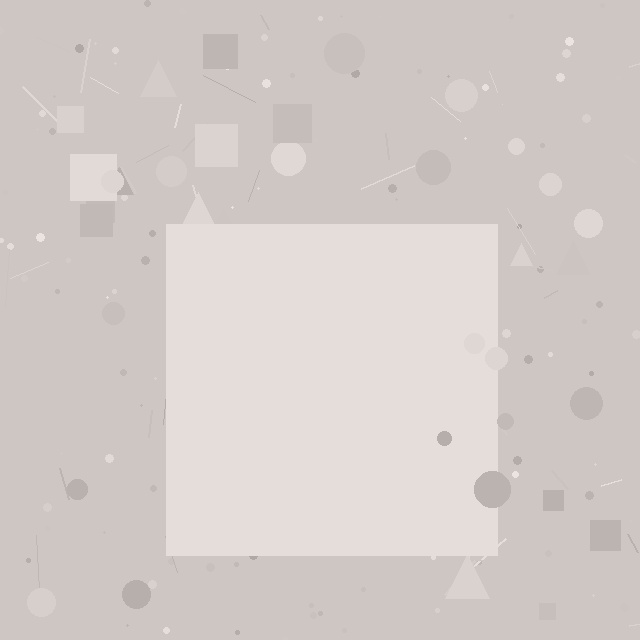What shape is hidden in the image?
A square is hidden in the image.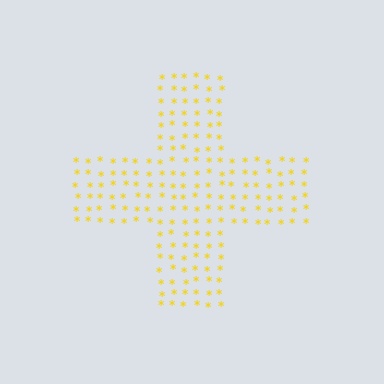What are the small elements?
The small elements are asterisks.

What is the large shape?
The large shape is a cross.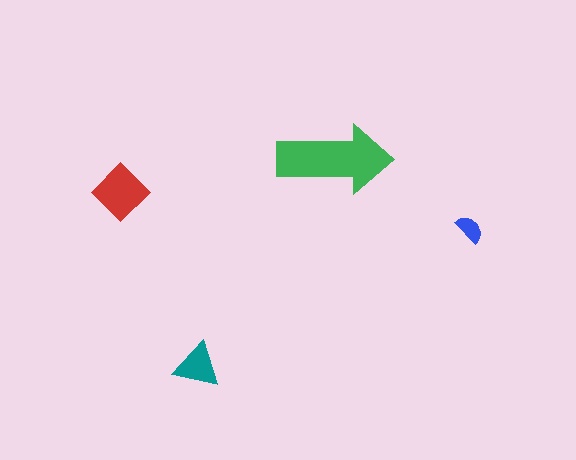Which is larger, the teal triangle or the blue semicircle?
The teal triangle.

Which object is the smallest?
The blue semicircle.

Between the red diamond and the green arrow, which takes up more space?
The green arrow.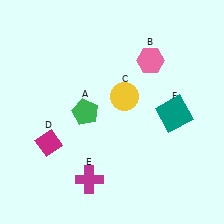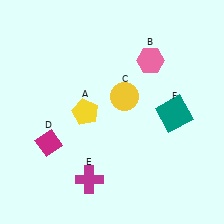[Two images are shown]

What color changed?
The pentagon (A) changed from green in Image 1 to yellow in Image 2.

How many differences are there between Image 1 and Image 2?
There is 1 difference between the two images.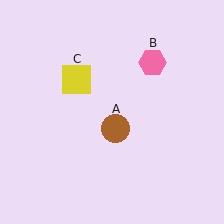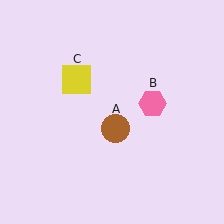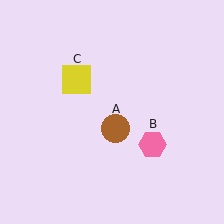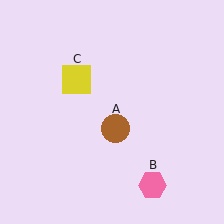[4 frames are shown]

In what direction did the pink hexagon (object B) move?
The pink hexagon (object B) moved down.